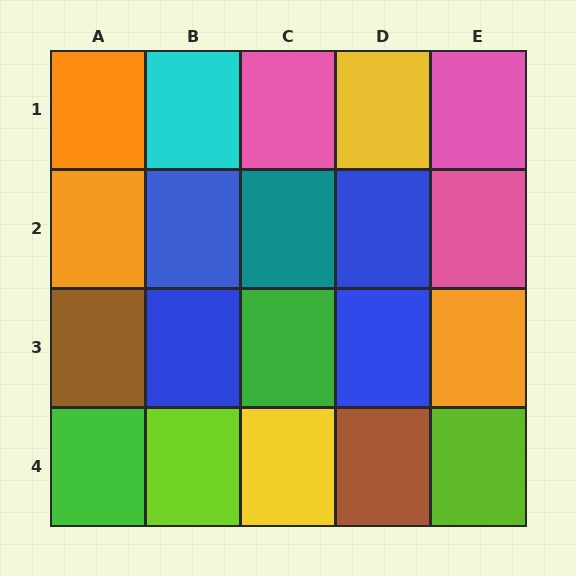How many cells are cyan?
1 cell is cyan.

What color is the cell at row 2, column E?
Pink.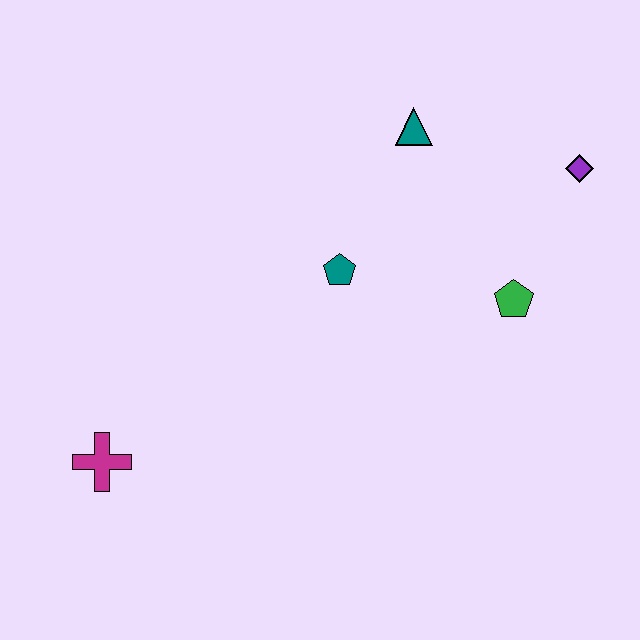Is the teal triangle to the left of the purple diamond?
Yes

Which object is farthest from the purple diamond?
The magenta cross is farthest from the purple diamond.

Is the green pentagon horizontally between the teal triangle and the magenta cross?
No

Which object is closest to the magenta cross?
The teal pentagon is closest to the magenta cross.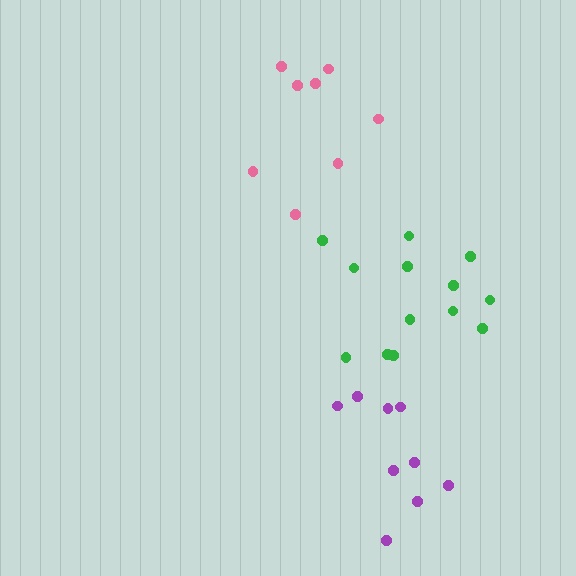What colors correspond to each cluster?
The clusters are colored: purple, pink, green.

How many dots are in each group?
Group 1: 9 dots, Group 2: 8 dots, Group 3: 13 dots (30 total).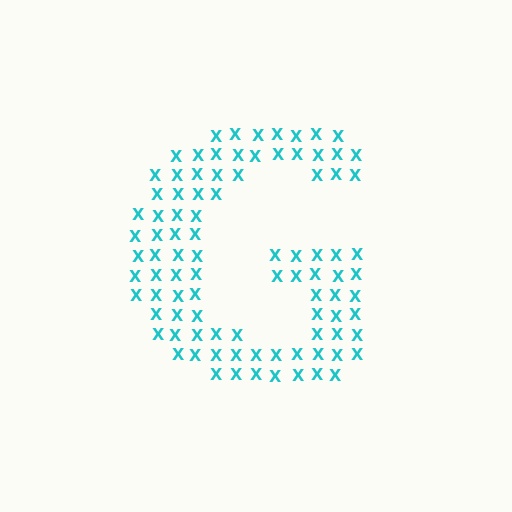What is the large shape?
The large shape is the letter G.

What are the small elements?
The small elements are letter X's.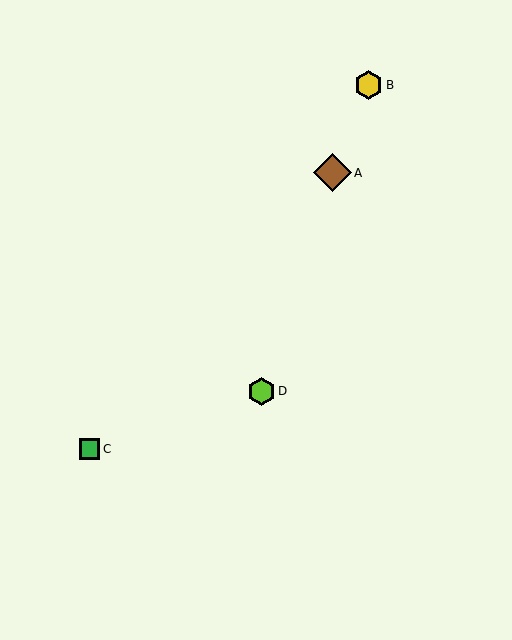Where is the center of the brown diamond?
The center of the brown diamond is at (333, 173).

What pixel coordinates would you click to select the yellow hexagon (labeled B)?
Click at (368, 85) to select the yellow hexagon B.